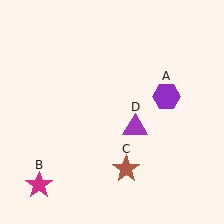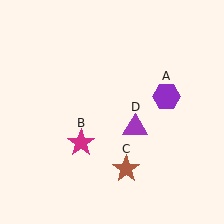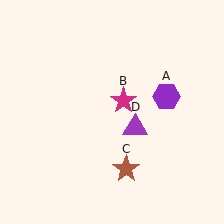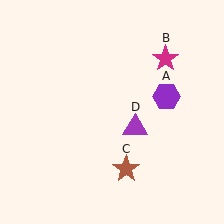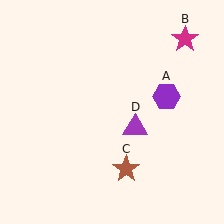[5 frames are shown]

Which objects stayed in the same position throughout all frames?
Purple hexagon (object A) and brown star (object C) and purple triangle (object D) remained stationary.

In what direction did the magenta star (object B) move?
The magenta star (object B) moved up and to the right.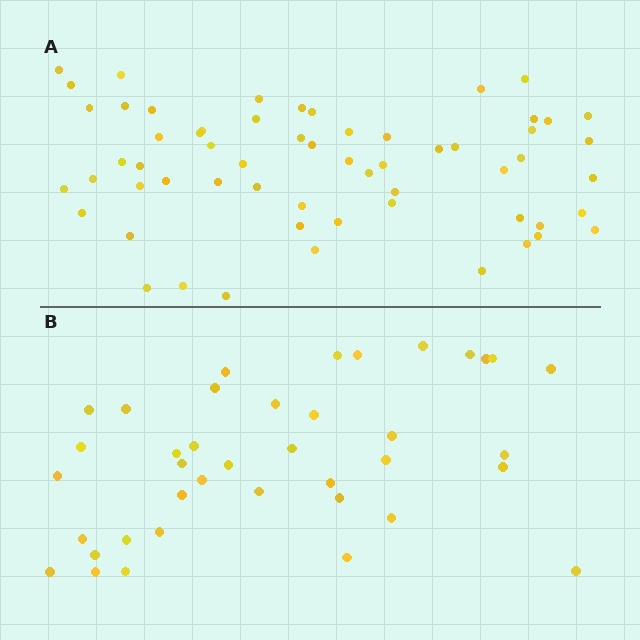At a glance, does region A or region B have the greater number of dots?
Region A (the top region) has more dots.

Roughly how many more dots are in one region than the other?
Region A has approximately 20 more dots than region B.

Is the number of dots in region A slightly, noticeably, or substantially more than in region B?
Region A has substantially more. The ratio is roughly 1.5 to 1.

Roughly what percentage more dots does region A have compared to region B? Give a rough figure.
About 55% more.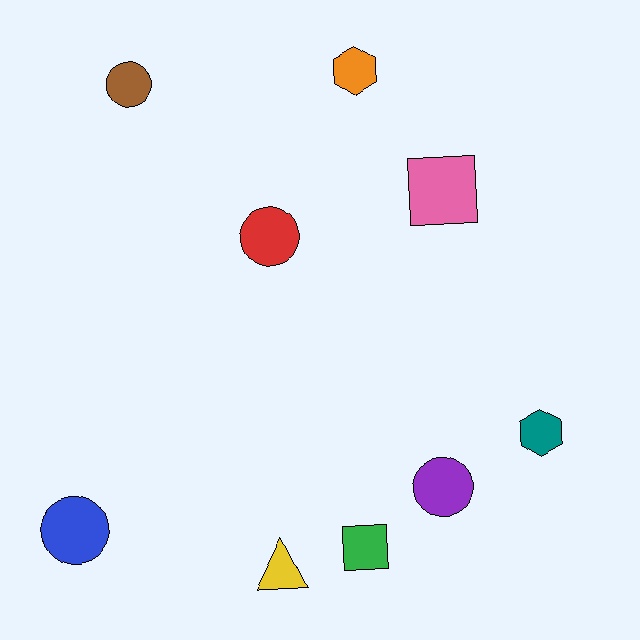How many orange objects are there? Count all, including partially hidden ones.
There is 1 orange object.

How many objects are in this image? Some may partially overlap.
There are 9 objects.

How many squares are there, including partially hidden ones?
There are 2 squares.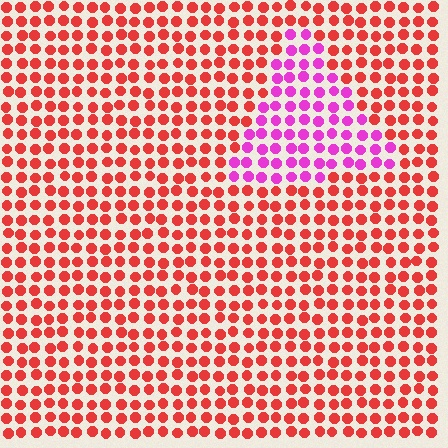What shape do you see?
I see a triangle.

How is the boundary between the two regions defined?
The boundary is defined purely by a slight shift in hue (about 53 degrees). Spacing, size, and orientation are identical on both sides.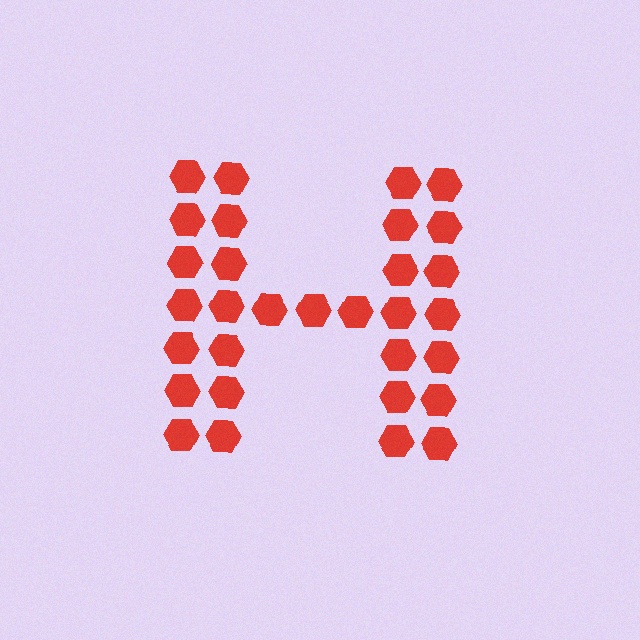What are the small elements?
The small elements are hexagons.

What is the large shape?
The large shape is the letter H.